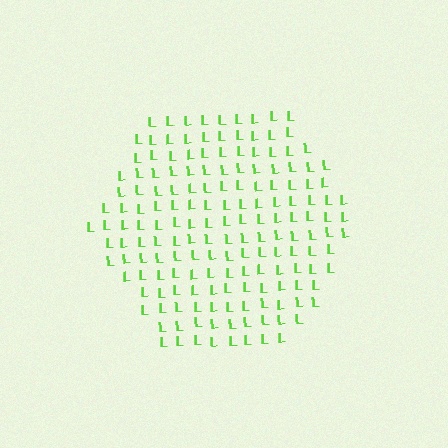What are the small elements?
The small elements are letter L's.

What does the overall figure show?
The overall figure shows a hexagon.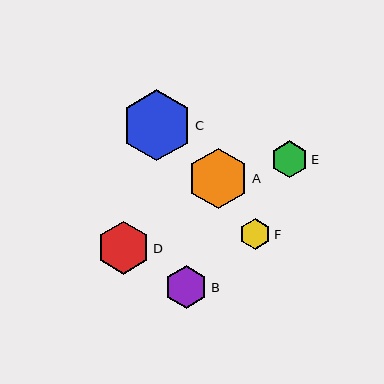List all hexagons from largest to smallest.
From largest to smallest: C, A, D, B, E, F.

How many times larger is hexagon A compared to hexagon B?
Hexagon A is approximately 1.4 times the size of hexagon B.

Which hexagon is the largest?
Hexagon C is the largest with a size of approximately 71 pixels.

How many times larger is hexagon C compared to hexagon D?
Hexagon C is approximately 1.3 times the size of hexagon D.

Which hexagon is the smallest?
Hexagon F is the smallest with a size of approximately 31 pixels.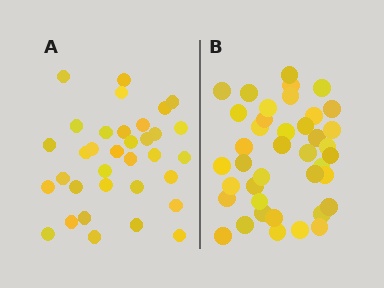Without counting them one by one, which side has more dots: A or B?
Region B (the right region) has more dots.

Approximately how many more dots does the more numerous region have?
Region B has about 6 more dots than region A.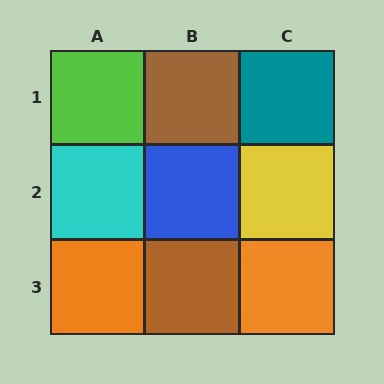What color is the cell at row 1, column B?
Brown.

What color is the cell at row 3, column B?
Brown.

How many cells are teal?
1 cell is teal.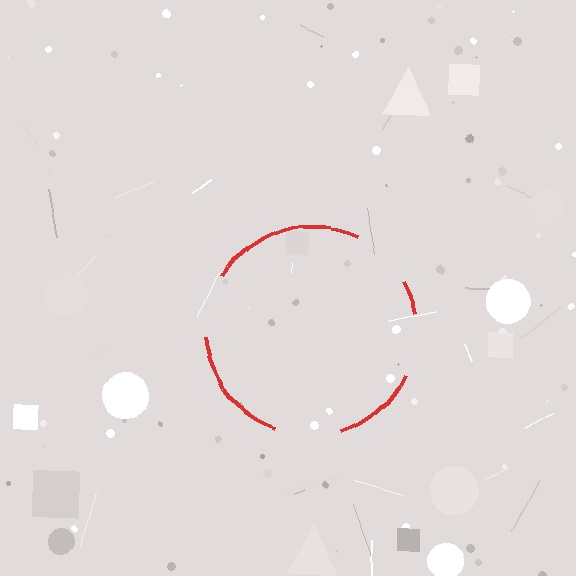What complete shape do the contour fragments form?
The contour fragments form a circle.